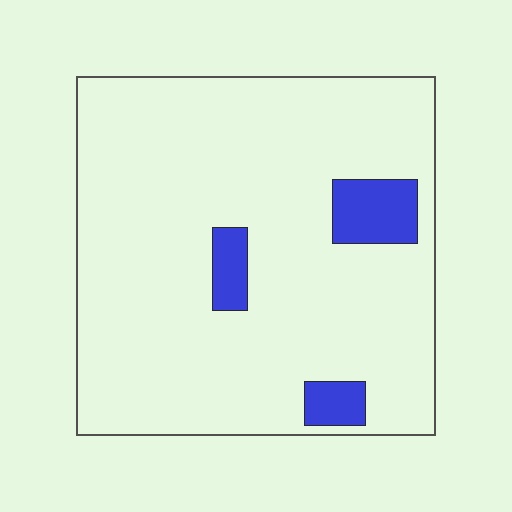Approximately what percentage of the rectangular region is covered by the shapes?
Approximately 10%.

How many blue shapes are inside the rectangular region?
3.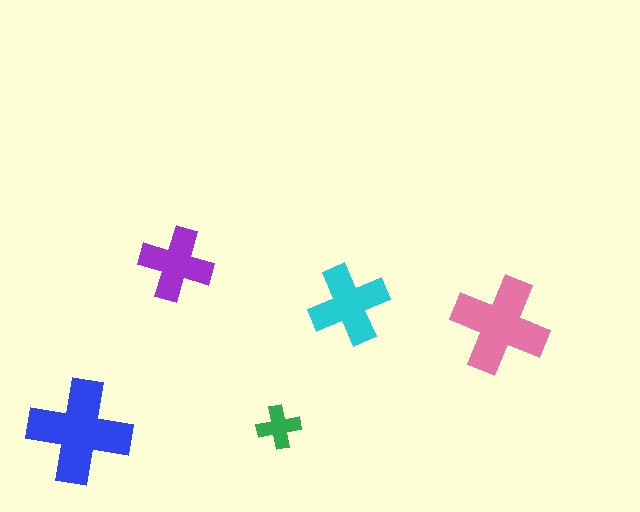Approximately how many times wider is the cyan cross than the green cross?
About 2 times wider.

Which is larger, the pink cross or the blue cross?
The blue one.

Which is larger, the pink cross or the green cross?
The pink one.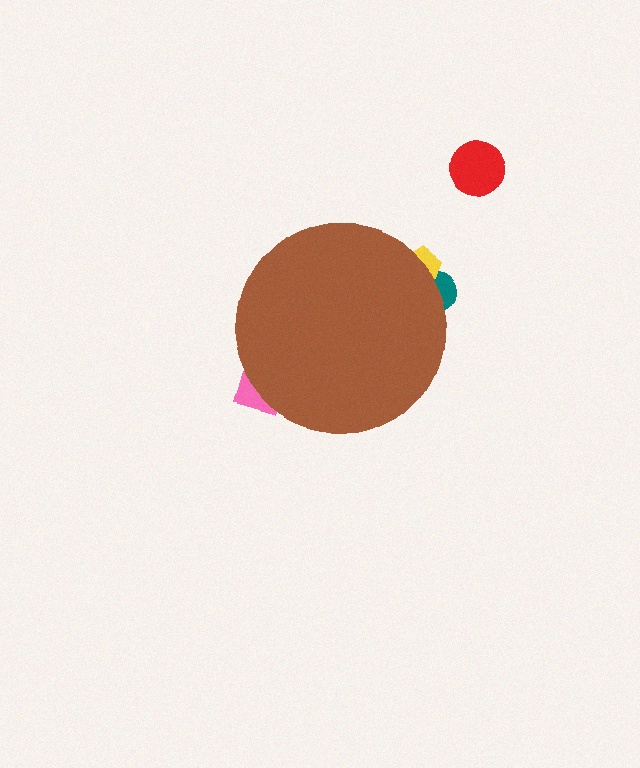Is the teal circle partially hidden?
Yes, the teal circle is partially hidden behind the brown circle.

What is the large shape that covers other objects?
A brown circle.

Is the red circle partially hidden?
No, the red circle is fully visible.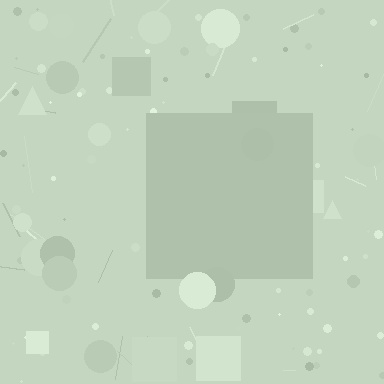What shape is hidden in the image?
A square is hidden in the image.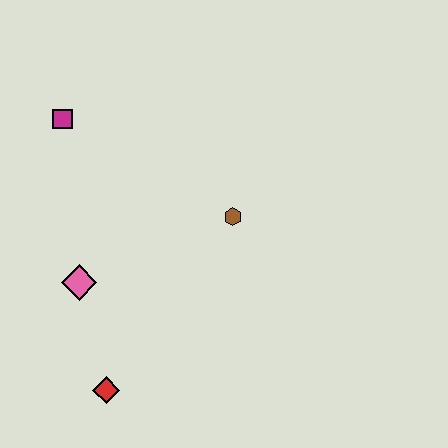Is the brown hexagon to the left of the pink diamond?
No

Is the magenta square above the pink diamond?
Yes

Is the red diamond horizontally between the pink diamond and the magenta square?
No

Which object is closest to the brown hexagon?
The pink diamond is closest to the brown hexagon.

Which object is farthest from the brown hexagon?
The red diamond is farthest from the brown hexagon.